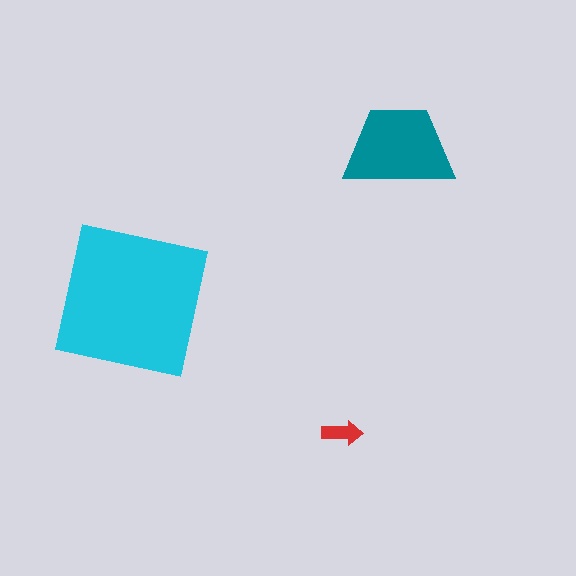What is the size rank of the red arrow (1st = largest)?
3rd.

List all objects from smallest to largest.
The red arrow, the teal trapezoid, the cyan square.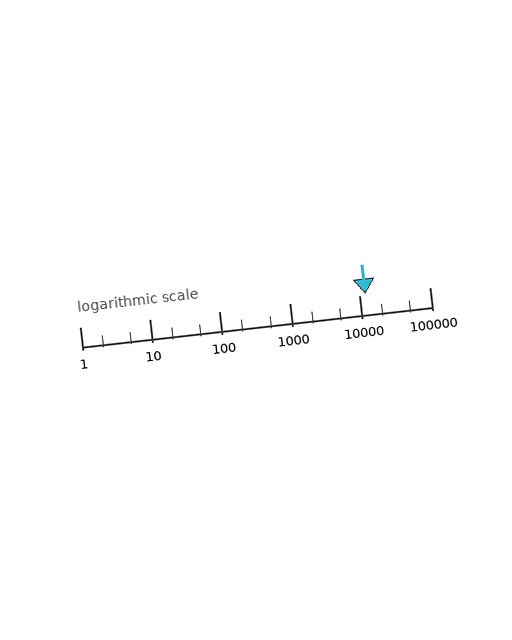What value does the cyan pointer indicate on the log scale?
The pointer indicates approximately 12000.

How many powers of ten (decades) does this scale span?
The scale spans 5 decades, from 1 to 100000.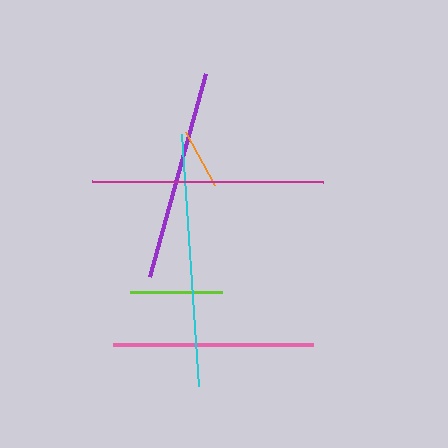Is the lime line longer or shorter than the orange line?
The lime line is longer than the orange line.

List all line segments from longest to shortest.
From longest to shortest: cyan, magenta, purple, pink, lime, orange.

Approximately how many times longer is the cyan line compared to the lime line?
The cyan line is approximately 2.8 times the length of the lime line.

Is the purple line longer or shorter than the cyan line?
The cyan line is longer than the purple line.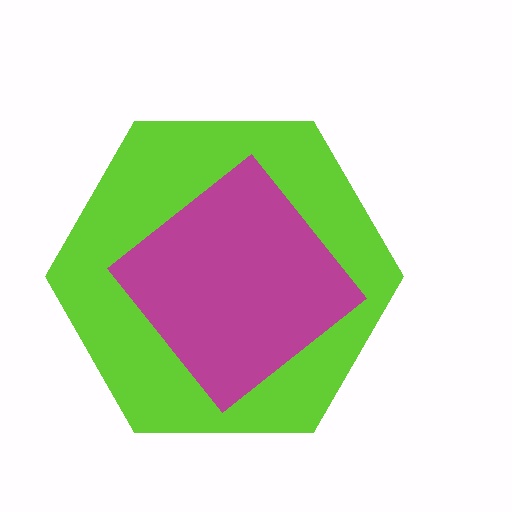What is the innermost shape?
The magenta diamond.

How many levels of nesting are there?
2.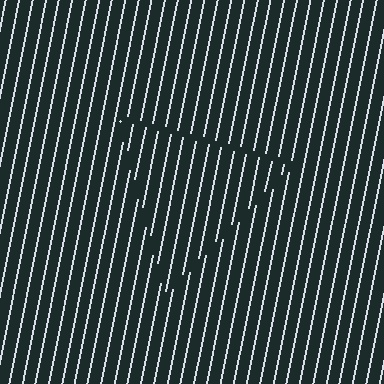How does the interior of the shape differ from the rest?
The interior of the shape contains the same grating, shifted by half a period — the contour is defined by the phase discontinuity where line-ends from the inner and outer gratings abut.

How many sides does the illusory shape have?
3 sides — the line-ends trace a triangle.